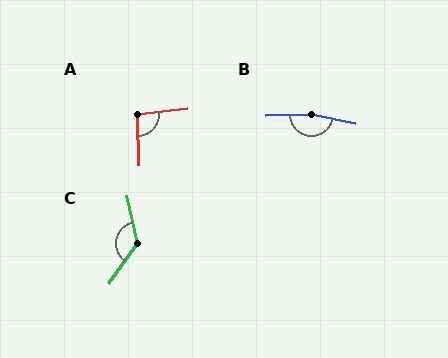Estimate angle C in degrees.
Approximately 133 degrees.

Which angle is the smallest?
A, at approximately 95 degrees.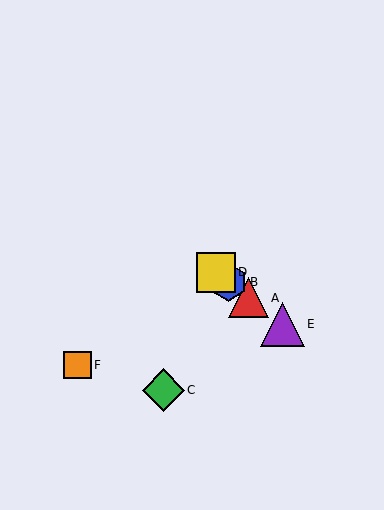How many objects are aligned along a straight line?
4 objects (A, B, D, E) are aligned along a straight line.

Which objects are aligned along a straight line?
Objects A, B, D, E are aligned along a straight line.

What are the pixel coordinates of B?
Object B is at (228, 282).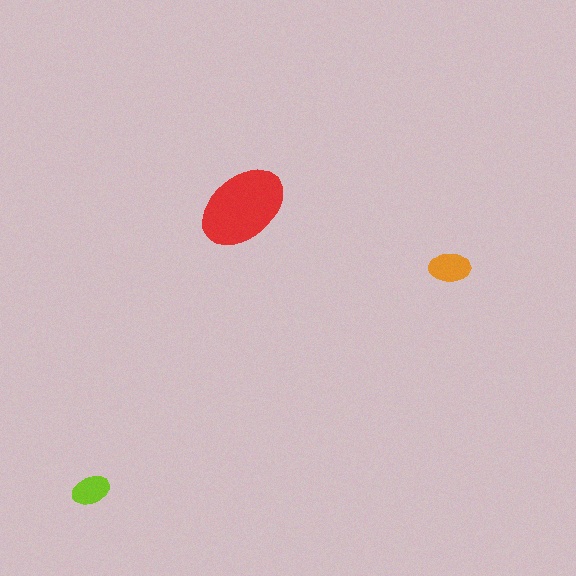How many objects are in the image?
There are 3 objects in the image.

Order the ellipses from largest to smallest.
the red one, the orange one, the lime one.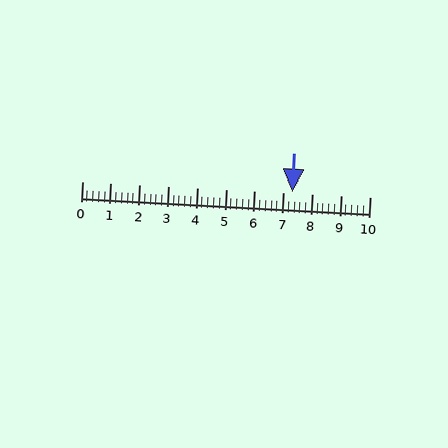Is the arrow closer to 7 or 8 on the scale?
The arrow is closer to 7.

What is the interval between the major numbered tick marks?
The major tick marks are spaced 1 units apart.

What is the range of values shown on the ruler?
The ruler shows values from 0 to 10.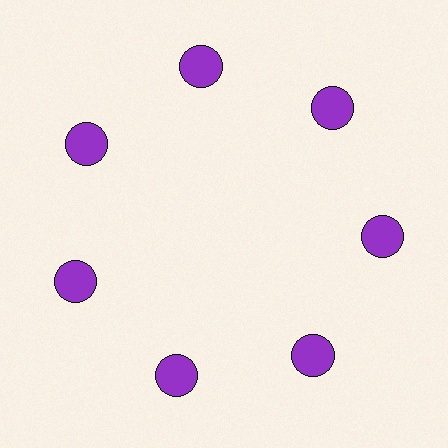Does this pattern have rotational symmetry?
Yes, this pattern has 7-fold rotational symmetry. It looks the same after rotating 51 degrees around the center.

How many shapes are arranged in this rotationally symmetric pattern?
There are 7 shapes, arranged in 7 groups of 1.